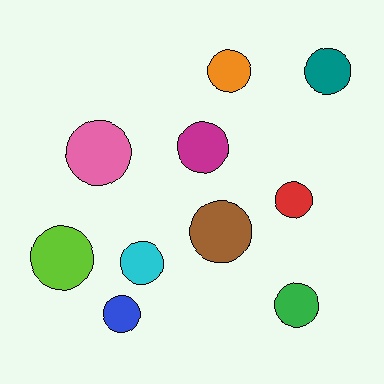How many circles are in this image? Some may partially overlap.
There are 10 circles.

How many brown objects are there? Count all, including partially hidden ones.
There is 1 brown object.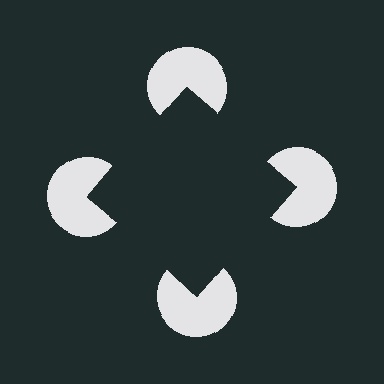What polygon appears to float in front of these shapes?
An illusory square — its edges are inferred from the aligned wedge cuts in the pac-man discs, not physically drawn.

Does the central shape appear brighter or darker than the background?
It typically appears slightly darker than the background, even though no actual brightness change is drawn.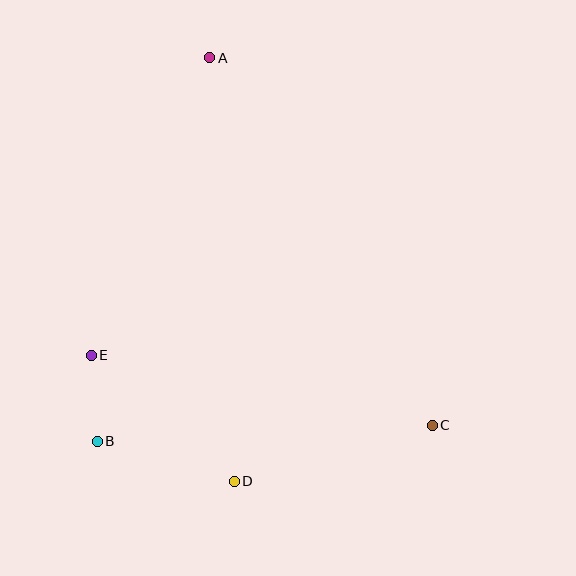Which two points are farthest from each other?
Points A and C are farthest from each other.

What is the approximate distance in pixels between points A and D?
The distance between A and D is approximately 424 pixels.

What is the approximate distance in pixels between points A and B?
The distance between A and B is approximately 400 pixels.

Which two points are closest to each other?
Points B and E are closest to each other.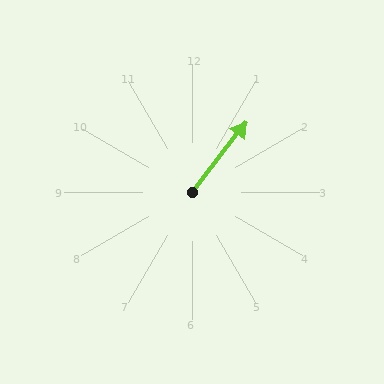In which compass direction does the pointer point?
Northeast.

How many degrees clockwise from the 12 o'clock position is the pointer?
Approximately 38 degrees.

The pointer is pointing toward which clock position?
Roughly 1 o'clock.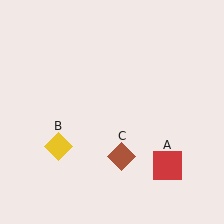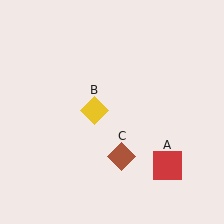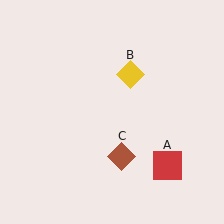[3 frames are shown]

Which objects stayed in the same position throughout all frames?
Red square (object A) and brown diamond (object C) remained stationary.